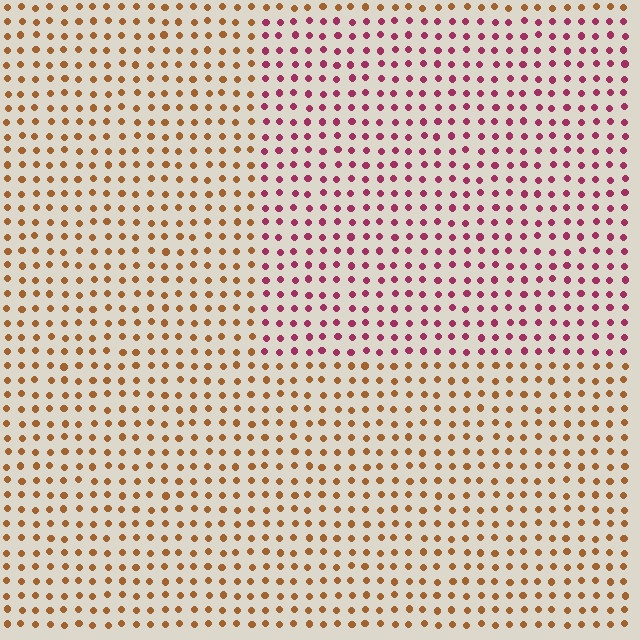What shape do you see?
I see a rectangle.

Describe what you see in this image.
The image is filled with small brown elements in a uniform arrangement. A rectangle-shaped region is visible where the elements are tinted to a slightly different hue, forming a subtle color boundary.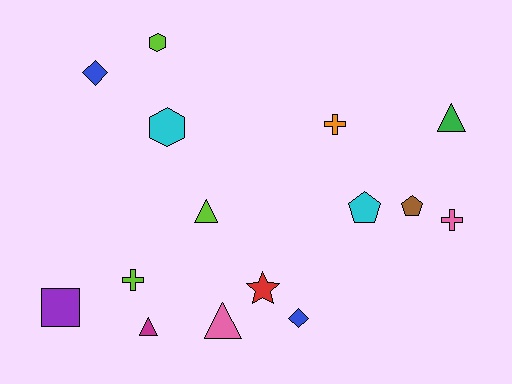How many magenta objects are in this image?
There is 1 magenta object.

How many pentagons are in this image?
There are 2 pentagons.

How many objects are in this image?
There are 15 objects.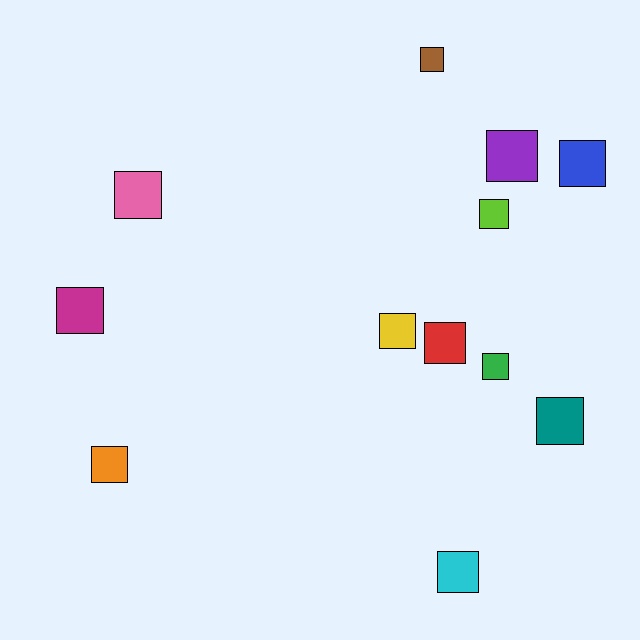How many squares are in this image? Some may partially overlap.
There are 12 squares.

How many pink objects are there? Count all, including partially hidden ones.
There is 1 pink object.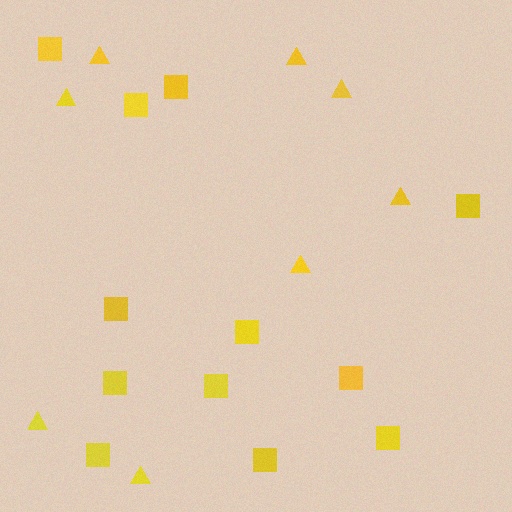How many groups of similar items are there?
There are 2 groups: one group of squares (12) and one group of triangles (8).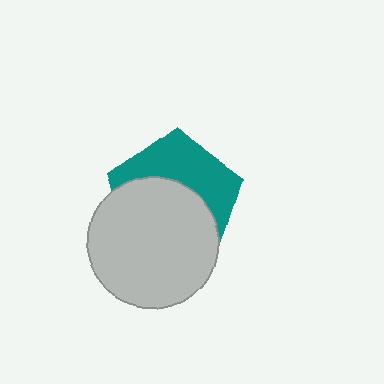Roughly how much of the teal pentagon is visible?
A small part of it is visible (roughly 43%).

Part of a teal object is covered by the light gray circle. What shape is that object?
It is a pentagon.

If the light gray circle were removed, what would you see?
You would see the complete teal pentagon.